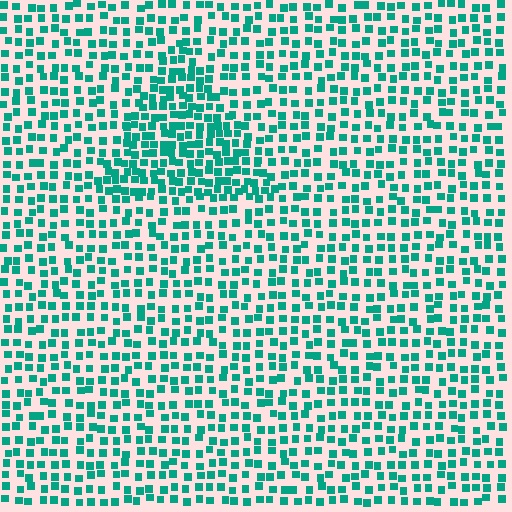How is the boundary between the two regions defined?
The boundary is defined by a change in element density (approximately 1.7x ratio). All elements are the same color, size, and shape.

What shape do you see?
I see a triangle.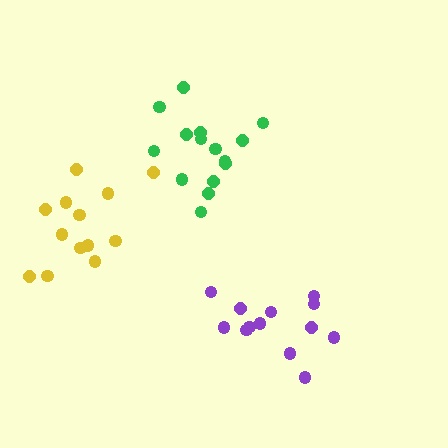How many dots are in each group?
Group 1: 13 dots, Group 2: 13 dots, Group 3: 15 dots (41 total).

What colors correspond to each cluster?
The clusters are colored: purple, yellow, green.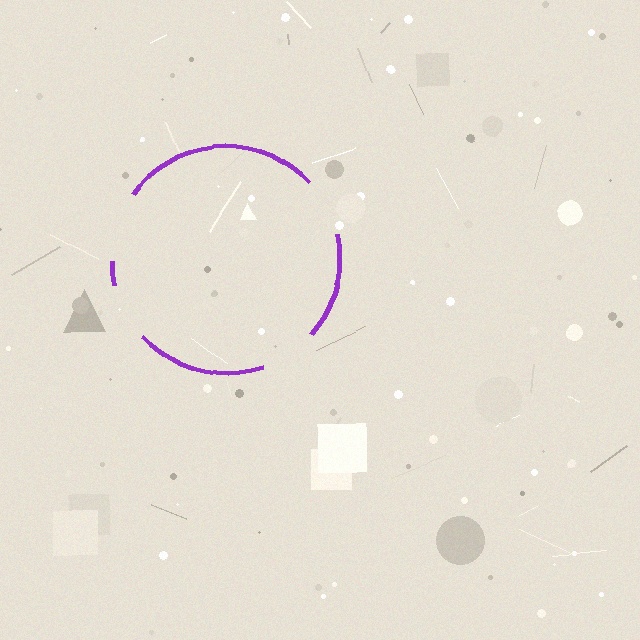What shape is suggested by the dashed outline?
The dashed outline suggests a circle.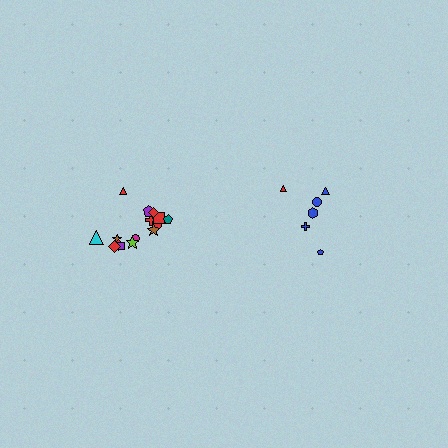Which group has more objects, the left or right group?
The left group.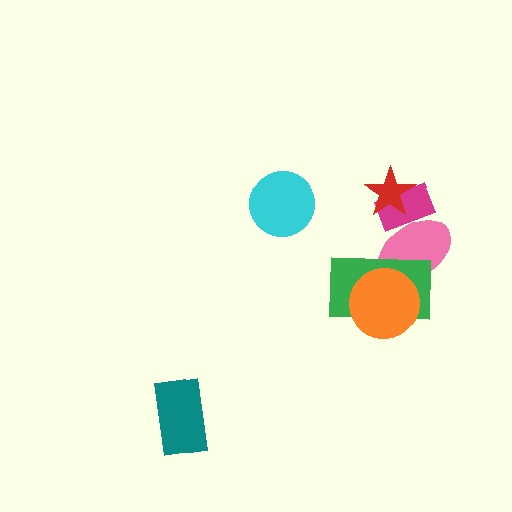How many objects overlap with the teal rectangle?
0 objects overlap with the teal rectangle.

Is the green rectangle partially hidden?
Yes, it is partially covered by another shape.